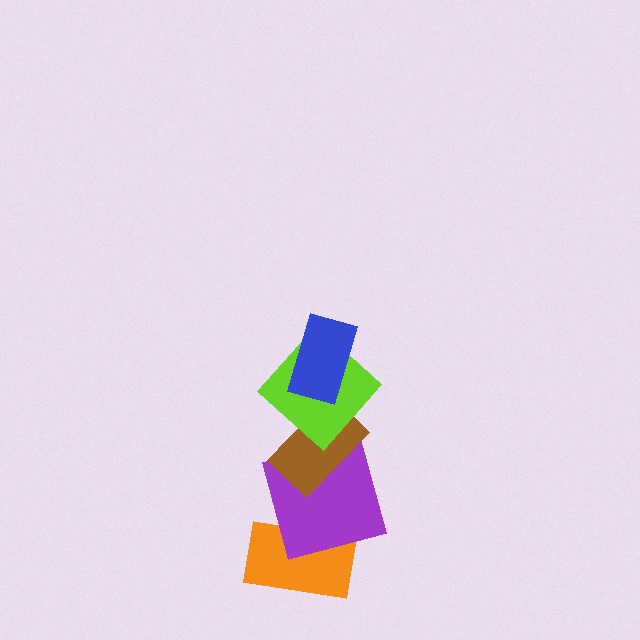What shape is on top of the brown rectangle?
The lime diamond is on top of the brown rectangle.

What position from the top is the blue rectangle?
The blue rectangle is 1st from the top.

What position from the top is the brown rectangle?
The brown rectangle is 3rd from the top.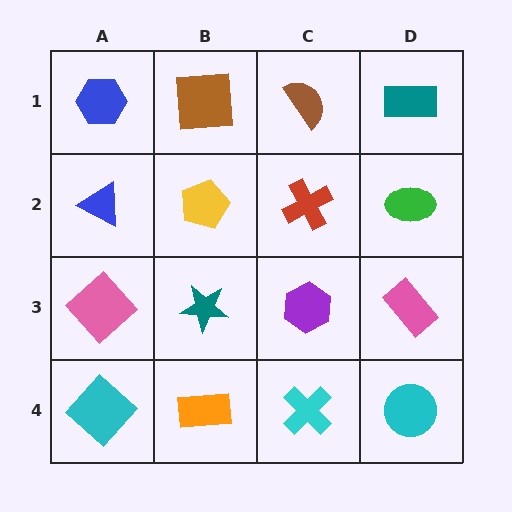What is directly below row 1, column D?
A green ellipse.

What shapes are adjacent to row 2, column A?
A blue hexagon (row 1, column A), a pink diamond (row 3, column A), a yellow pentagon (row 2, column B).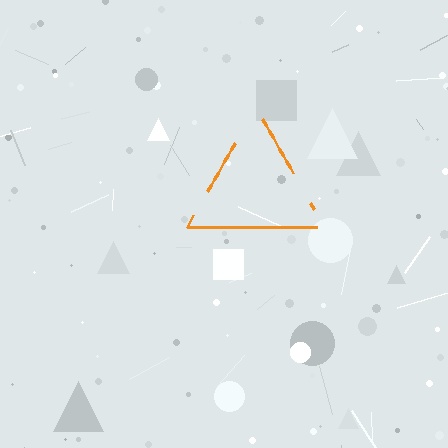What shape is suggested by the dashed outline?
The dashed outline suggests a triangle.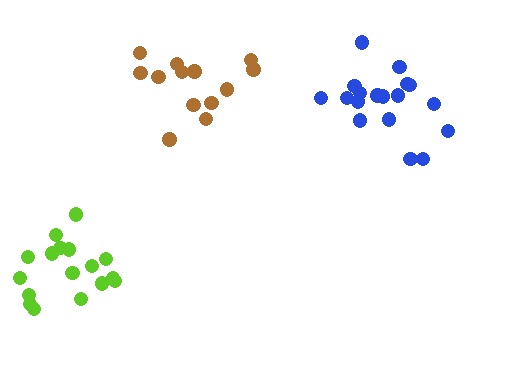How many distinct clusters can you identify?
There are 3 distinct clusters.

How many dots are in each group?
Group 1: 17 dots, Group 2: 13 dots, Group 3: 18 dots (48 total).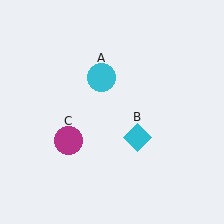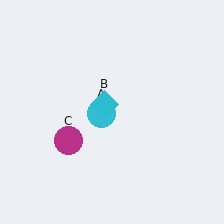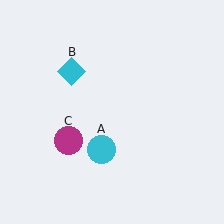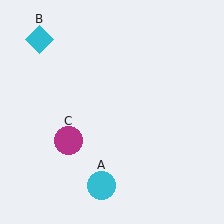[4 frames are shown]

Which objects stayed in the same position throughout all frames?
Magenta circle (object C) remained stationary.